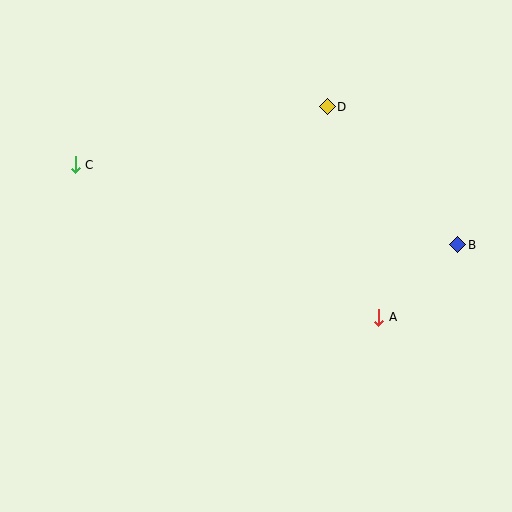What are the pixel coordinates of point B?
Point B is at (458, 245).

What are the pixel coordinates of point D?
Point D is at (327, 107).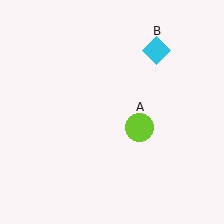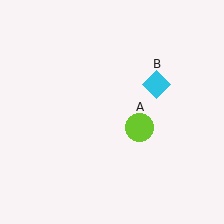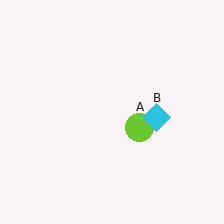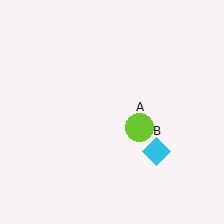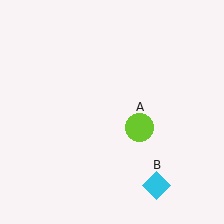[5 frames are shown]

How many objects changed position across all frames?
1 object changed position: cyan diamond (object B).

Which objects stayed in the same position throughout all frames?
Lime circle (object A) remained stationary.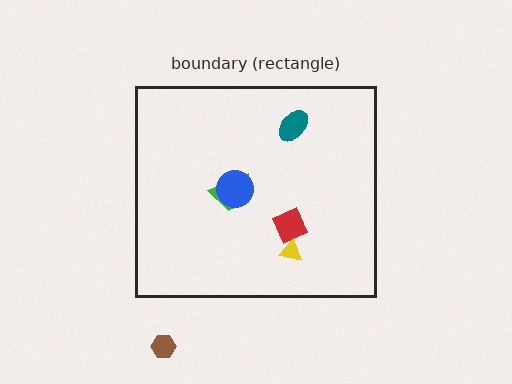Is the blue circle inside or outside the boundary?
Inside.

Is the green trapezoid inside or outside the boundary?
Inside.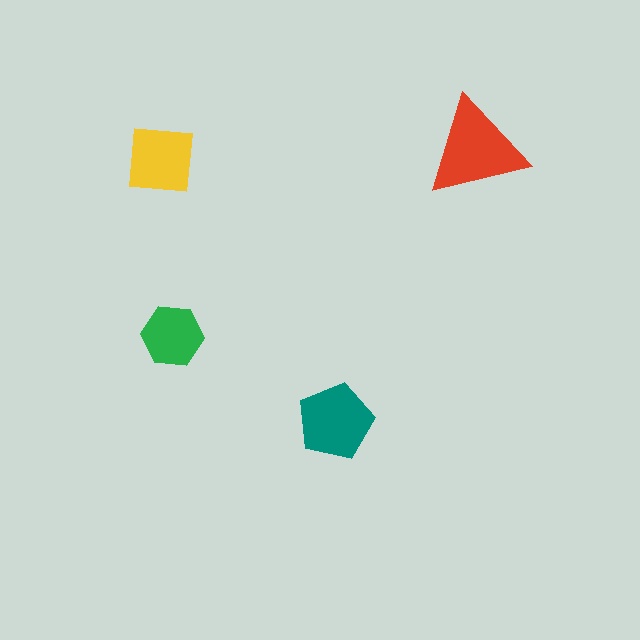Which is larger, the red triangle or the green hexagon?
The red triangle.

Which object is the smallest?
The green hexagon.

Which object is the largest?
The red triangle.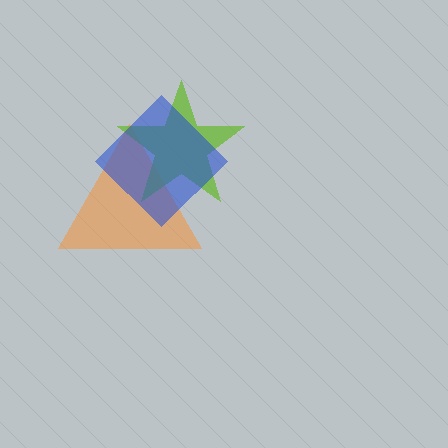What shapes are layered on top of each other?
The layered shapes are: an orange triangle, a lime star, a blue diamond.